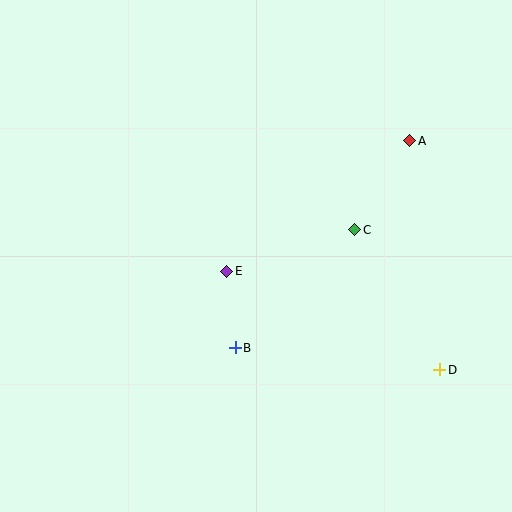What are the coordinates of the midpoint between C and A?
The midpoint between C and A is at (382, 185).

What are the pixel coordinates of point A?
Point A is at (410, 141).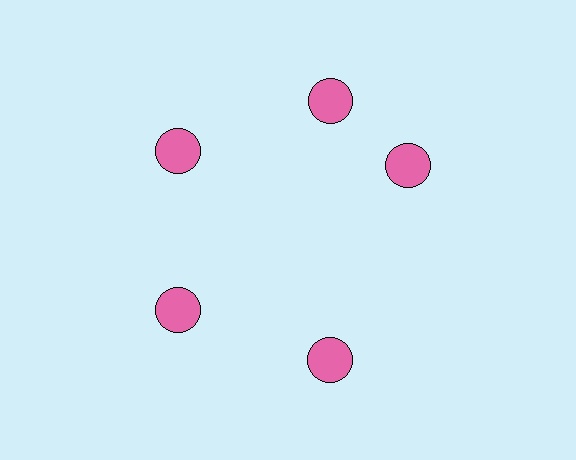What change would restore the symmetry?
The symmetry would be restored by rotating it back into even spacing with its neighbors so that all 5 circles sit at equal angles and equal distance from the center.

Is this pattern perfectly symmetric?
No. The 5 pink circles are arranged in a ring, but one element near the 3 o'clock position is rotated out of alignment along the ring, breaking the 5-fold rotational symmetry.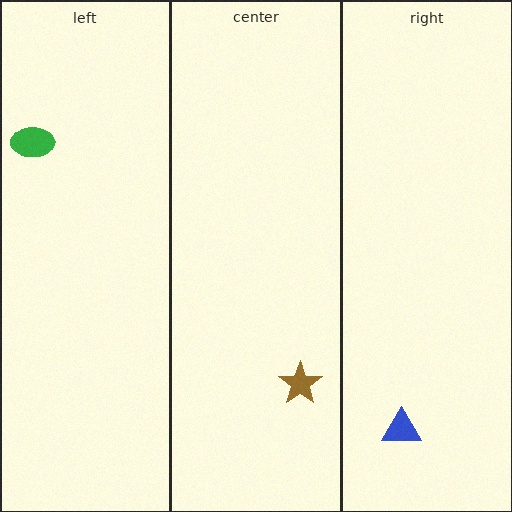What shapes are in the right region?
The blue triangle.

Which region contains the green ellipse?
The left region.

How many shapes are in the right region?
1.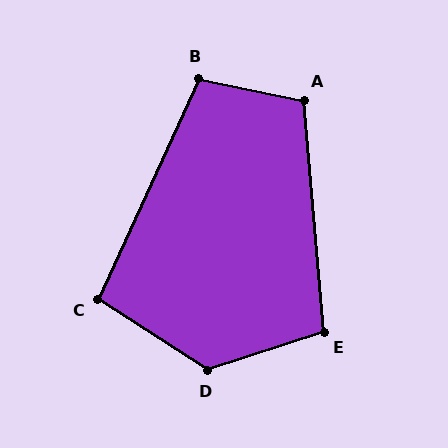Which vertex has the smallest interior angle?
C, at approximately 98 degrees.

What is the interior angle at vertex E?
Approximately 103 degrees (obtuse).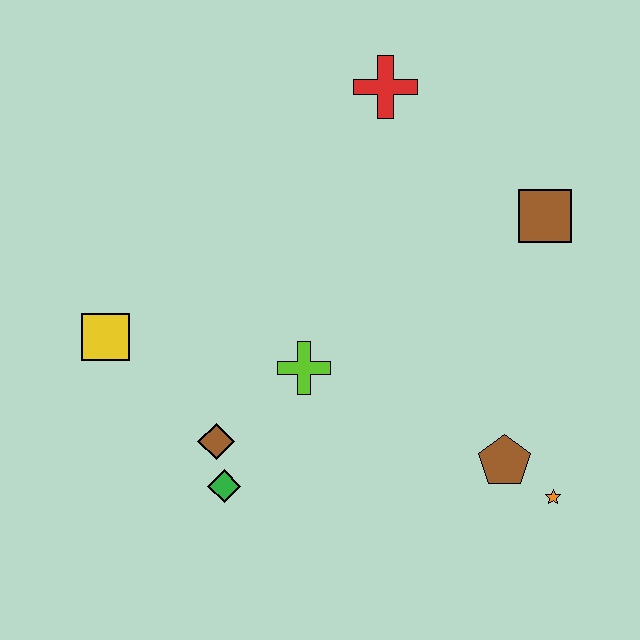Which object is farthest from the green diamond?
The red cross is farthest from the green diamond.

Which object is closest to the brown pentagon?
The orange star is closest to the brown pentagon.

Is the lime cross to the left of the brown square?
Yes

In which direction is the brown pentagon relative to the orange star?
The brown pentagon is to the left of the orange star.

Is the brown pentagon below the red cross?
Yes